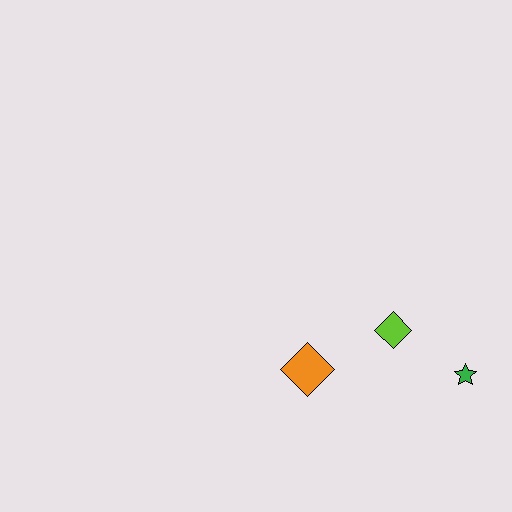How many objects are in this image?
There are 3 objects.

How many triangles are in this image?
There are no triangles.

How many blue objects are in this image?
There are no blue objects.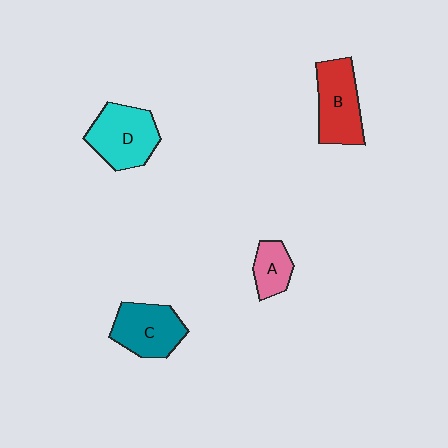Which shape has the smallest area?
Shape A (pink).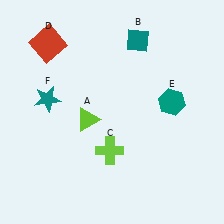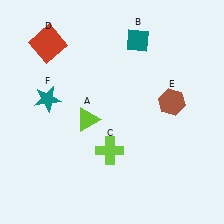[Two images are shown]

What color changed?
The hexagon (E) changed from teal in Image 1 to brown in Image 2.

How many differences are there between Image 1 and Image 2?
There is 1 difference between the two images.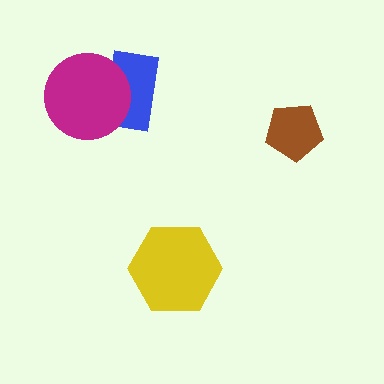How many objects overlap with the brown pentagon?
0 objects overlap with the brown pentagon.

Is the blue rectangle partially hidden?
Yes, it is partially covered by another shape.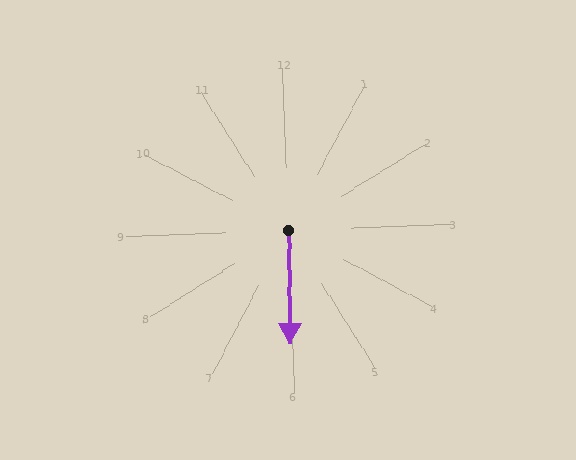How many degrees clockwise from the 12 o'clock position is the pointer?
Approximately 181 degrees.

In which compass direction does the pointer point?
South.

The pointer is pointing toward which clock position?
Roughly 6 o'clock.